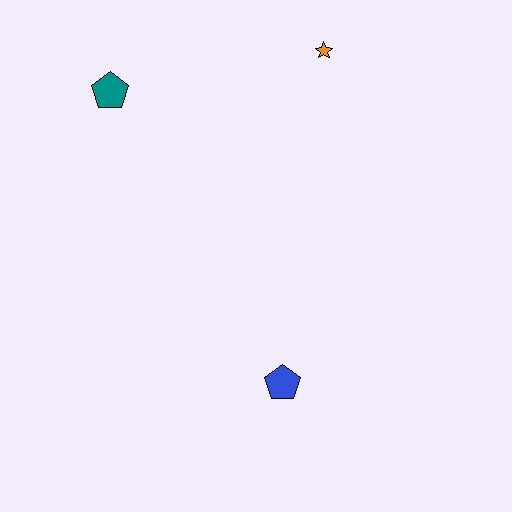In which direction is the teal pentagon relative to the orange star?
The teal pentagon is to the left of the orange star.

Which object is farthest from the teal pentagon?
The blue pentagon is farthest from the teal pentagon.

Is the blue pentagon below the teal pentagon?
Yes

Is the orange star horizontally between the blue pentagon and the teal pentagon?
No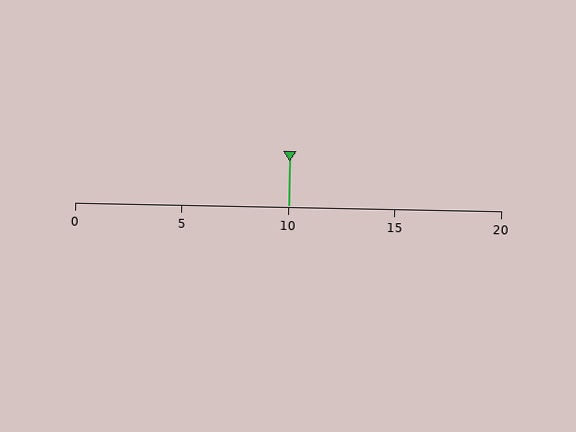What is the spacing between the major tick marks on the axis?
The major ticks are spaced 5 apart.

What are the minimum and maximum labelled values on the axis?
The axis runs from 0 to 20.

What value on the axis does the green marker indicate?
The marker indicates approximately 10.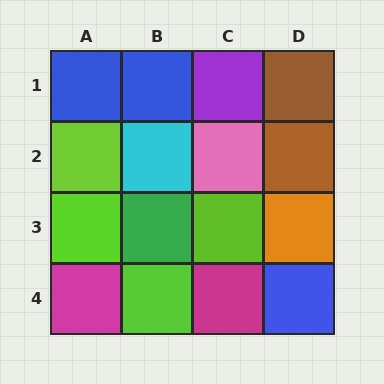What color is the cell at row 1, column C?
Purple.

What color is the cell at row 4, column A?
Magenta.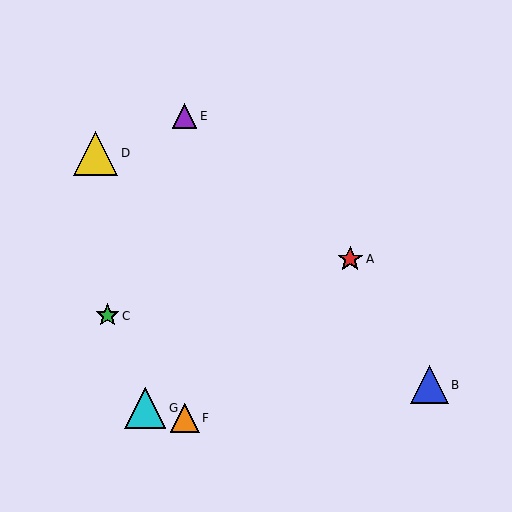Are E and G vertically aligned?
No, E is at x≈185 and G is at x≈145.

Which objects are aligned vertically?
Objects E, F are aligned vertically.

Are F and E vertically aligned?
Yes, both are at x≈185.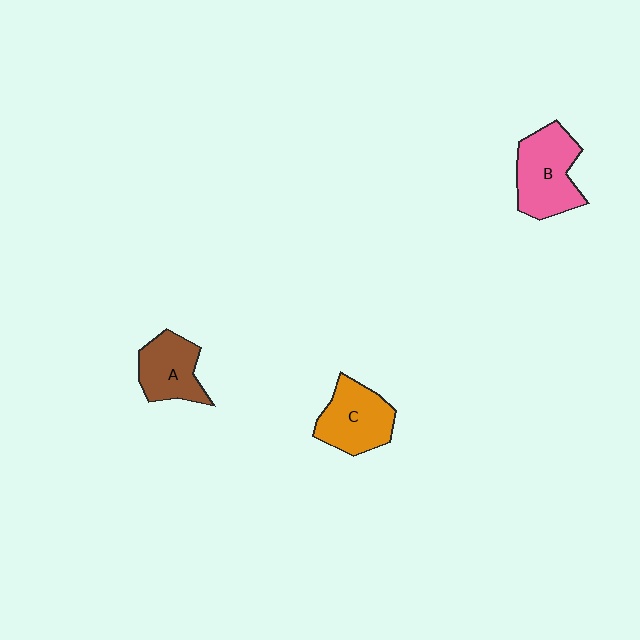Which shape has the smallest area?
Shape A (brown).